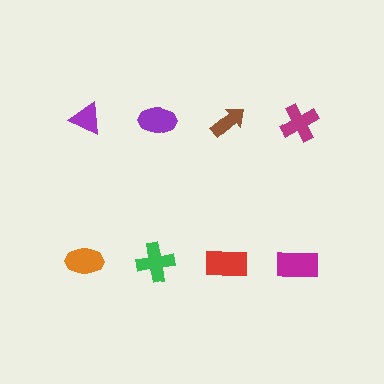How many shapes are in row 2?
4 shapes.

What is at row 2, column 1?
An orange ellipse.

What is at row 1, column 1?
A purple triangle.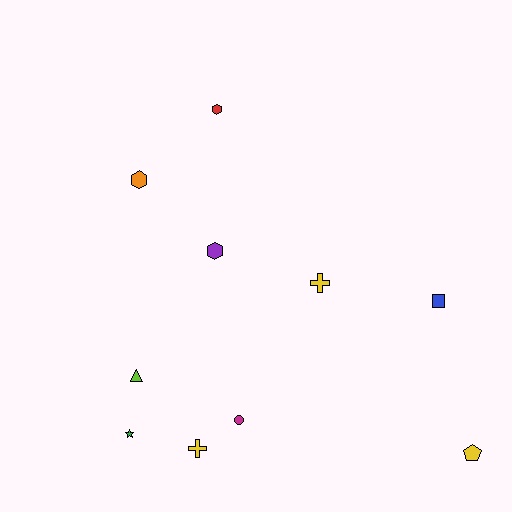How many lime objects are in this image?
There is 1 lime object.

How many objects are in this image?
There are 10 objects.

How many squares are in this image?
There is 1 square.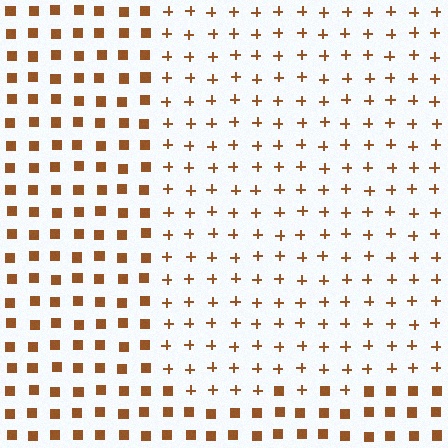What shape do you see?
I see a rectangle.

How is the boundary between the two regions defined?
The boundary is defined by a change in element shape: plus signs inside vs. squares outside. All elements share the same color and spacing.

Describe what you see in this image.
The image is filled with small brown elements arranged in a uniform grid. A rectangle-shaped region contains plus signs, while the surrounding area contains squares. The boundary is defined purely by the change in element shape.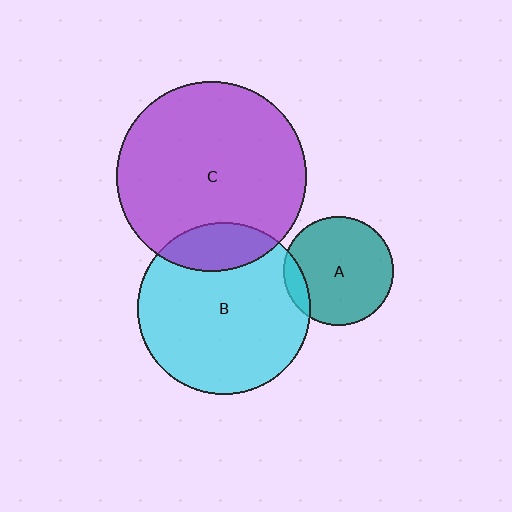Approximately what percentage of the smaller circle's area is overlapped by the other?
Approximately 10%.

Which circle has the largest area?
Circle C (purple).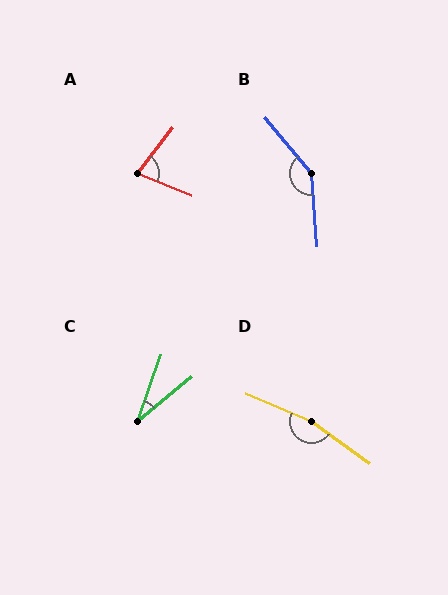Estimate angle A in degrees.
Approximately 74 degrees.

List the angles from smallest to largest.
C (32°), A (74°), B (145°), D (167°).